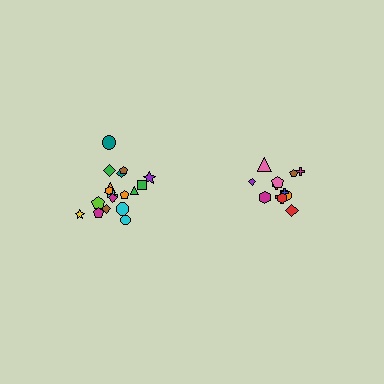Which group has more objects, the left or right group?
The left group.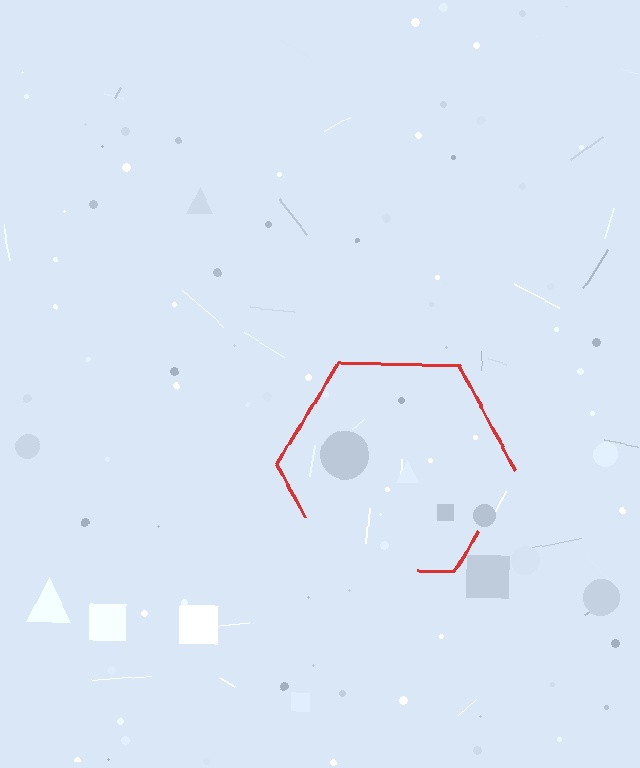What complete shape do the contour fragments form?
The contour fragments form a hexagon.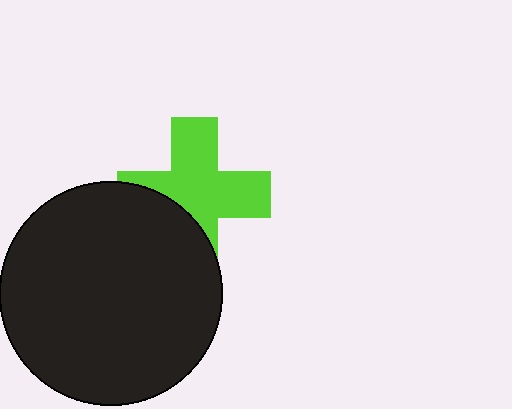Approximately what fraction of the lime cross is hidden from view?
Roughly 32% of the lime cross is hidden behind the black circle.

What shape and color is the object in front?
The object in front is a black circle.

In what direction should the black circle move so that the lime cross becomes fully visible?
The black circle should move down. That is the shortest direction to clear the overlap and leave the lime cross fully visible.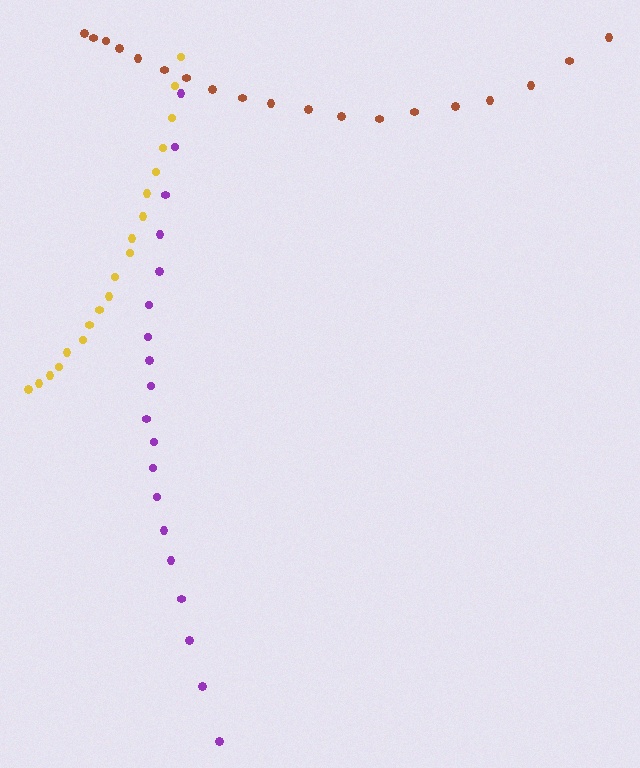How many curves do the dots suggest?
There are 3 distinct paths.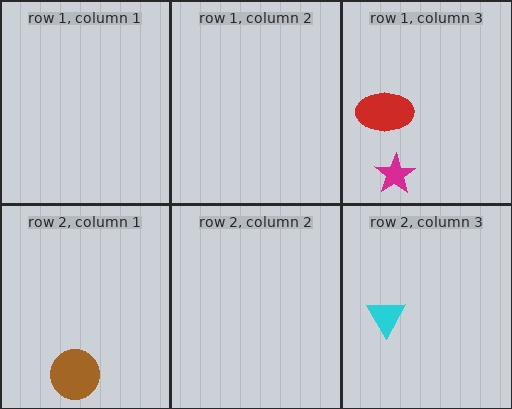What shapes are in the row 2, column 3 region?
The cyan triangle.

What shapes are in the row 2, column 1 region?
The brown circle.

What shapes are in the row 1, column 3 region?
The red ellipse, the magenta star.